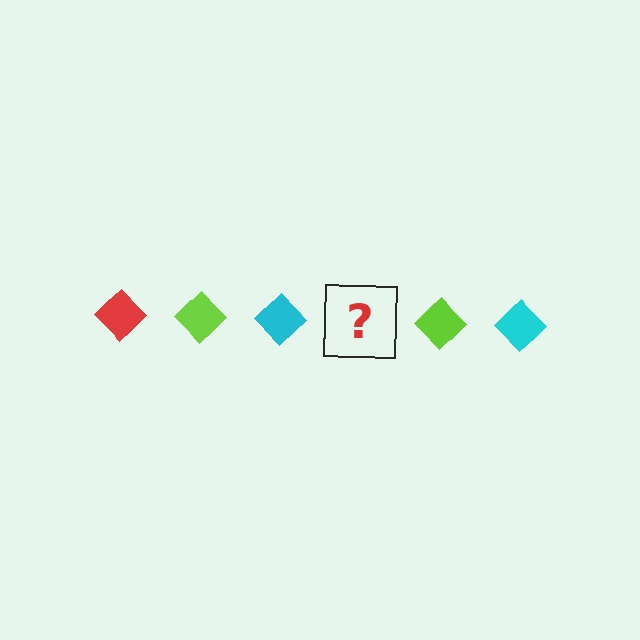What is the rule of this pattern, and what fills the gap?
The rule is that the pattern cycles through red, lime, cyan diamonds. The gap should be filled with a red diamond.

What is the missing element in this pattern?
The missing element is a red diamond.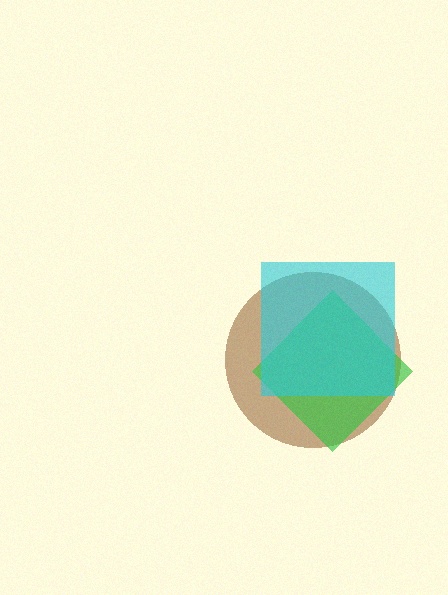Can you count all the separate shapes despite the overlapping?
Yes, there are 3 separate shapes.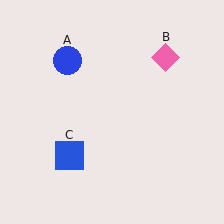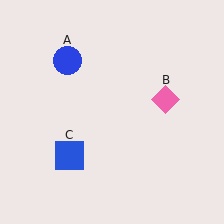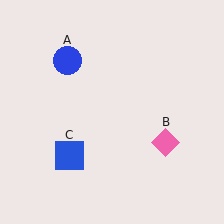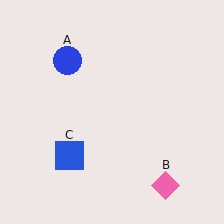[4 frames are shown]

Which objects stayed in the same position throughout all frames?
Blue circle (object A) and blue square (object C) remained stationary.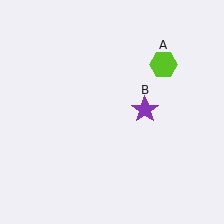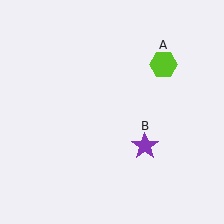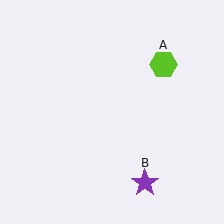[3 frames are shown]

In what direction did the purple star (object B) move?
The purple star (object B) moved down.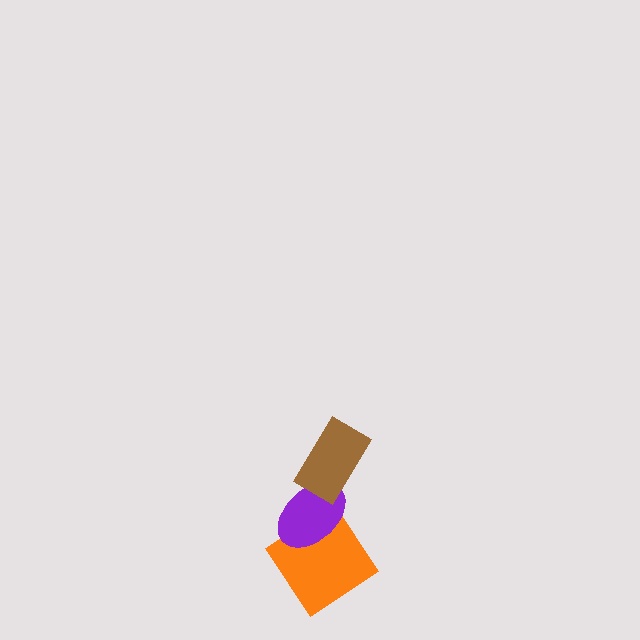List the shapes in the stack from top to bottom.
From top to bottom: the brown rectangle, the purple ellipse, the orange diamond.